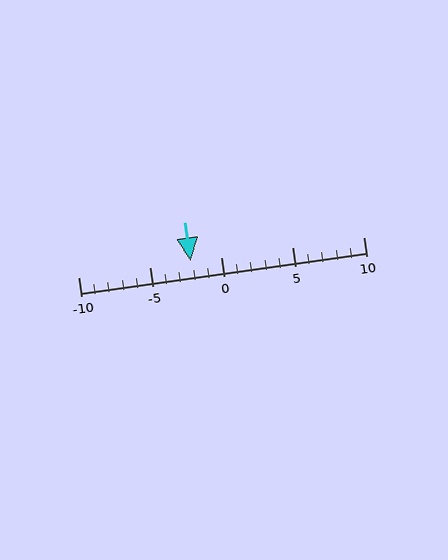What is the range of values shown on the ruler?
The ruler shows values from -10 to 10.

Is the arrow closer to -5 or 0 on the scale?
The arrow is closer to 0.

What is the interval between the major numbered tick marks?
The major tick marks are spaced 5 units apart.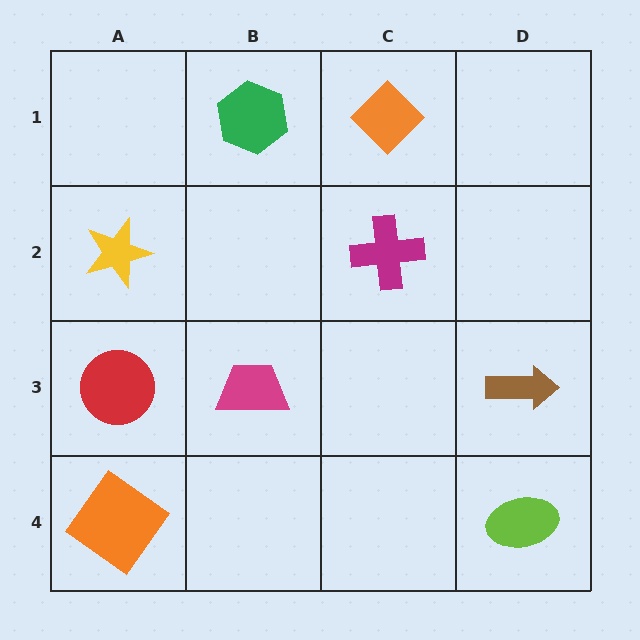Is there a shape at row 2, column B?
No, that cell is empty.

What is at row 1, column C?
An orange diamond.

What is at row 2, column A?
A yellow star.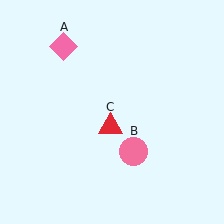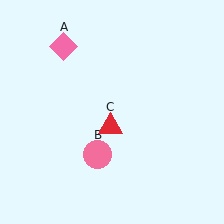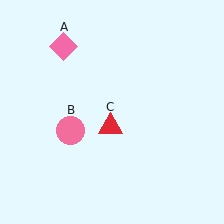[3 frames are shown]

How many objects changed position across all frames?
1 object changed position: pink circle (object B).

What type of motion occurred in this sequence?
The pink circle (object B) rotated clockwise around the center of the scene.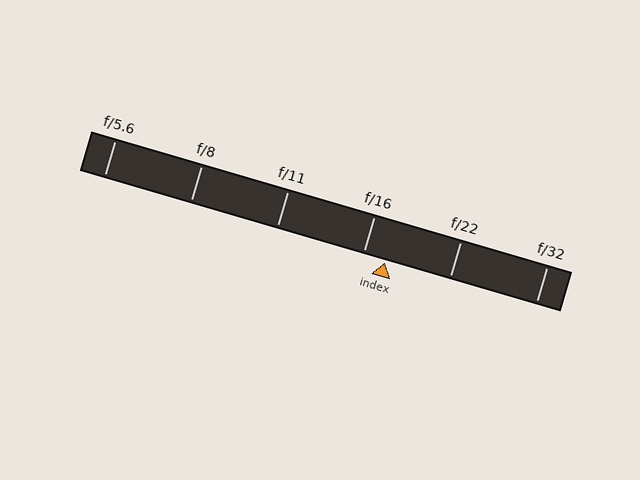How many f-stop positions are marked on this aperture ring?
There are 6 f-stop positions marked.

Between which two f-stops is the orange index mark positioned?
The index mark is between f/16 and f/22.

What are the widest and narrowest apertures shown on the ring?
The widest aperture shown is f/5.6 and the narrowest is f/32.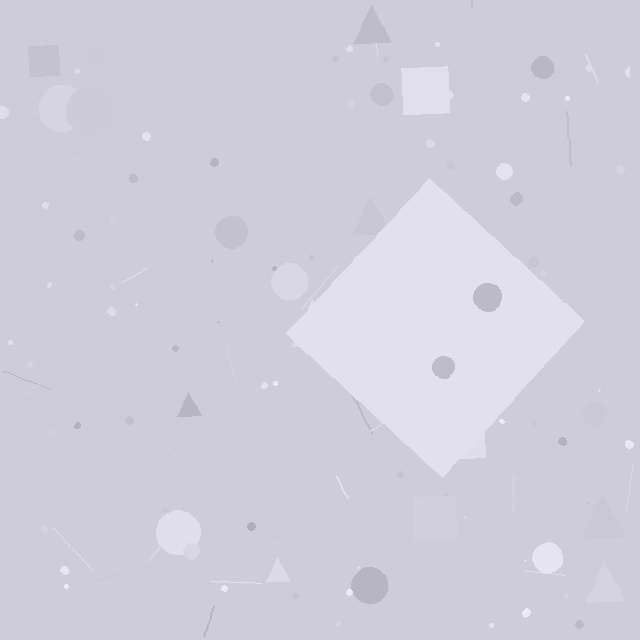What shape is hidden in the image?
A diamond is hidden in the image.